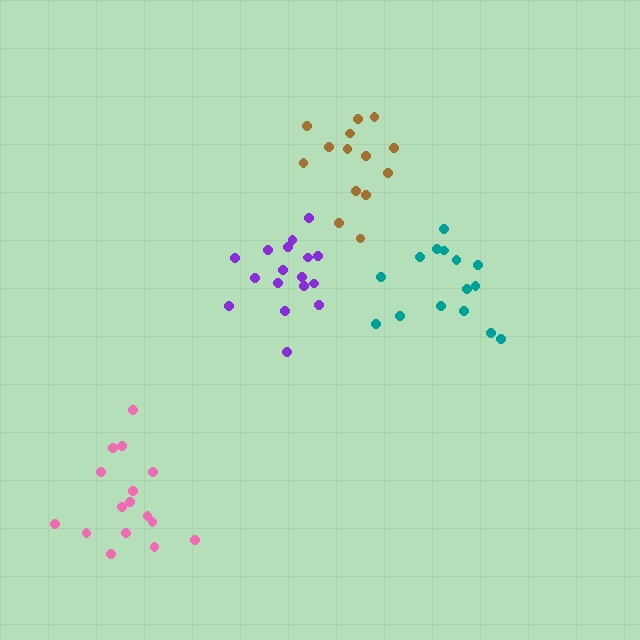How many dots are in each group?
Group 1: 15 dots, Group 2: 17 dots, Group 3: 16 dots, Group 4: 14 dots (62 total).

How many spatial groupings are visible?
There are 4 spatial groupings.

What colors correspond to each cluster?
The clusters are colored: teal, purple, pink, brown.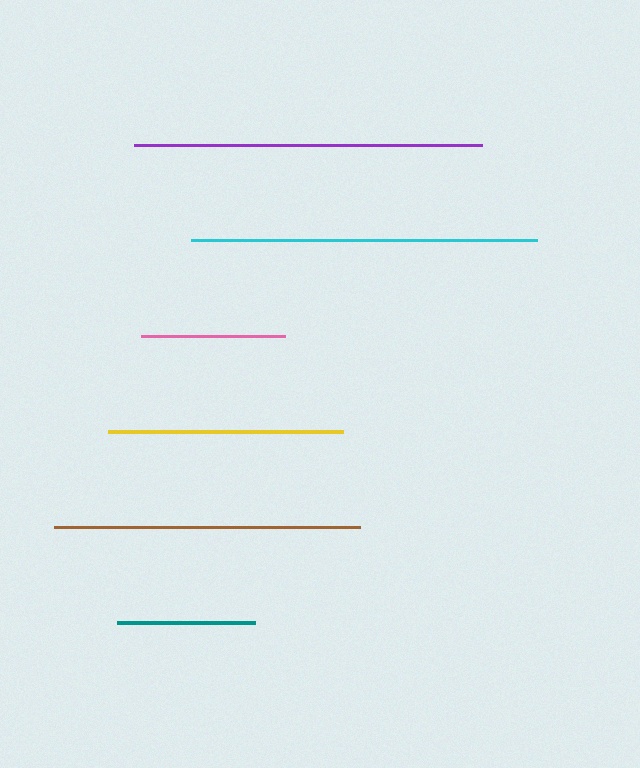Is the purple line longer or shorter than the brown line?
The purple line is longer than the brown line.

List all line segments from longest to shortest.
From longest to shortest: purple, cyan, brown, yellow, pink, teal.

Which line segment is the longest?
The purple line is the longest at approximately 348 pixels.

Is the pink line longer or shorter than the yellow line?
The yellow line is longer than the pink line.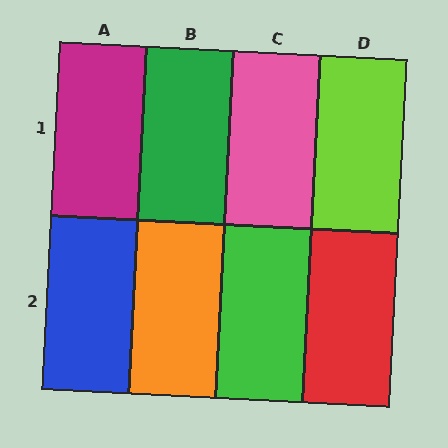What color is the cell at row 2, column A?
Blue.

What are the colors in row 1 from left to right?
Magenta, green, pink, lime.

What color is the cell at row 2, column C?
Green.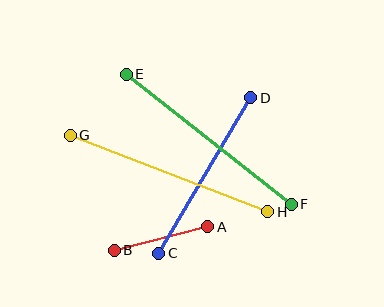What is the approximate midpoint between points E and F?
The midpoint is at approximately (209, 139) pixels.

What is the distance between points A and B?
The distance is approximately 97 pixels.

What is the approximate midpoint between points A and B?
The midpoint is at approximately (161, 238) pixels.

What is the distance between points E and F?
The distance is approximately 210 pixels.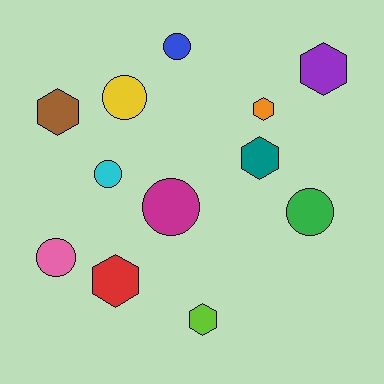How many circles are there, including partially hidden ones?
There are 6 circles.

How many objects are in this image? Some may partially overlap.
There are 12 objects.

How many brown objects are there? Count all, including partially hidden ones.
There is 1 brown object.